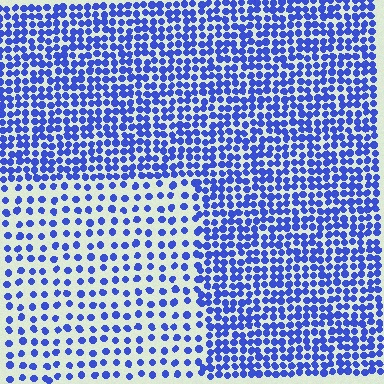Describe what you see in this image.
The image contains small blue elements arranged at two different densities. A rectangle-shaped region is visible where the elements are less densely packed than the surrounding area.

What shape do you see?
I see a rectangle.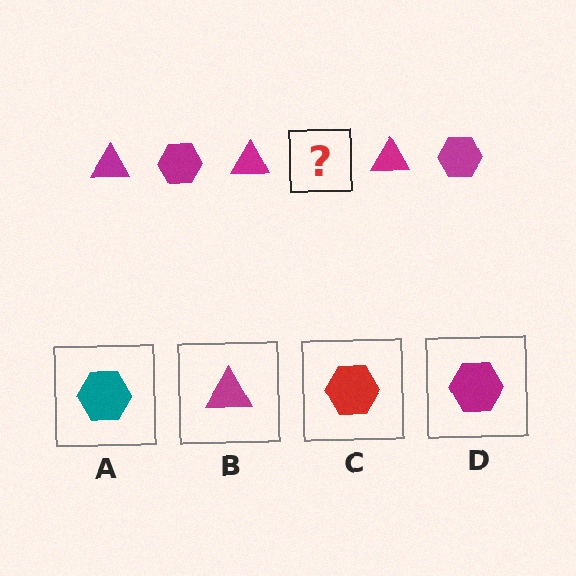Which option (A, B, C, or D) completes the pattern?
D.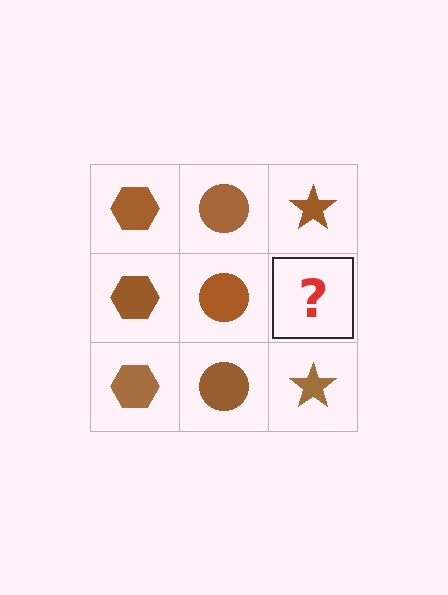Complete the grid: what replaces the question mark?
The question mark should be replaced with a brown star.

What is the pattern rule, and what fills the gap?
The rule is that each column has a consistent shape. The gap should be filled with a brown star.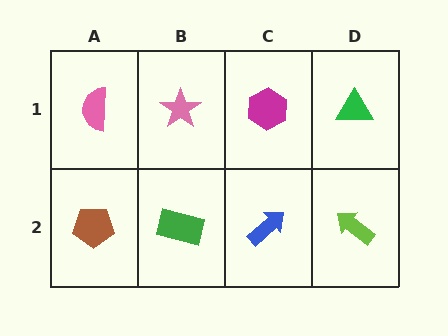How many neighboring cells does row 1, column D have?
2.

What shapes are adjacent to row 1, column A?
A brown pentagon (row 2, column A), a pink star (row 1, column B).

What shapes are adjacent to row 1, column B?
A green rectangle (row 2, column B), a pink semicircle (row 1, column A), a magenta hexagon (row 1, column C).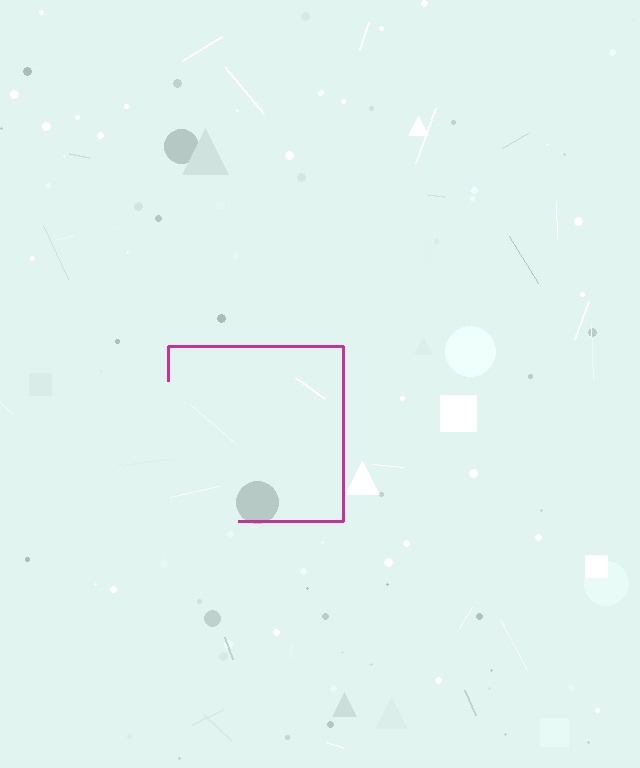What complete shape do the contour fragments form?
The contour fragments form a square.